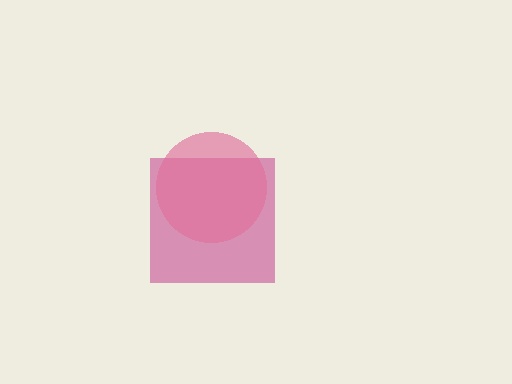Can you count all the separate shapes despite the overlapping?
Yes, there are 2 separate shapes.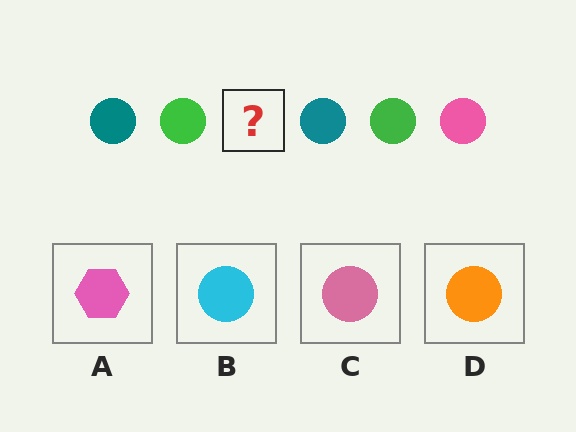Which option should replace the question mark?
Option C.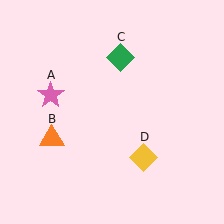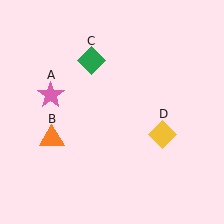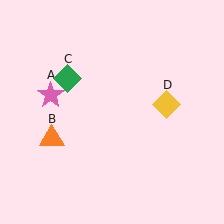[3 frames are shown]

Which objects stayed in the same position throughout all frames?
Pink star (object A) and orange triangle (object B) remained stationary.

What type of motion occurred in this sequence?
The green diamond (object C), yellow diamond (object D) rotated counterclockwise around the center of the scene.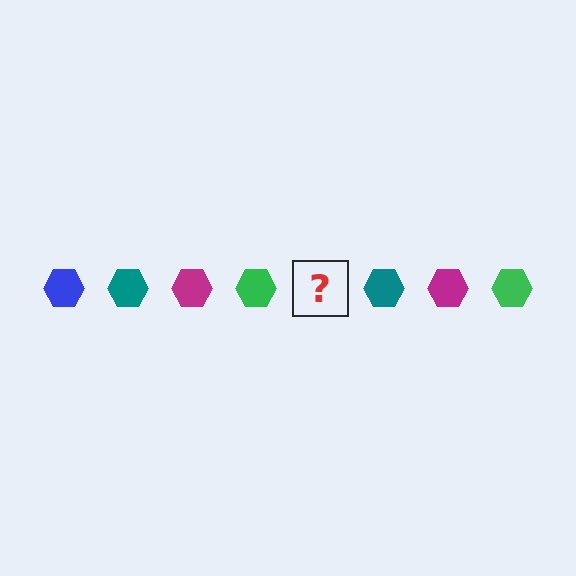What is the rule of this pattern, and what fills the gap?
The rule is that the pattern cycles through blue, teal, magenta, green hexagons. The gap should be filled with a blue hexagon.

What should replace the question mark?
The question mark should be replaced with a blue hexagon.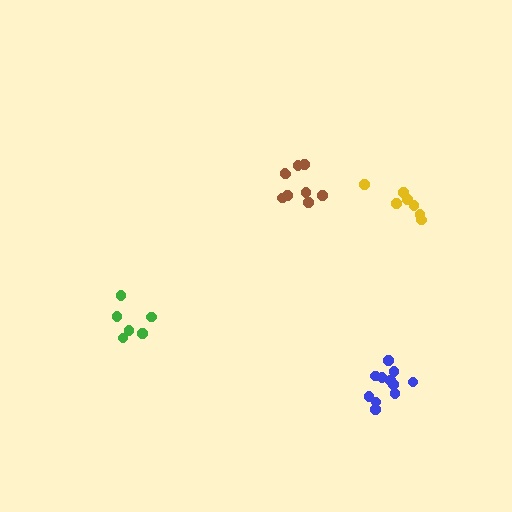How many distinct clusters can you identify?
There are 4 distinct clusters.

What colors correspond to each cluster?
The clusters are colored: brown, yellow, green, blue.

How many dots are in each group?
Group 1: 9 dots, Group 2: 7 dots, Group 3: 6 dots, Group 4: 11 dots (33 total).